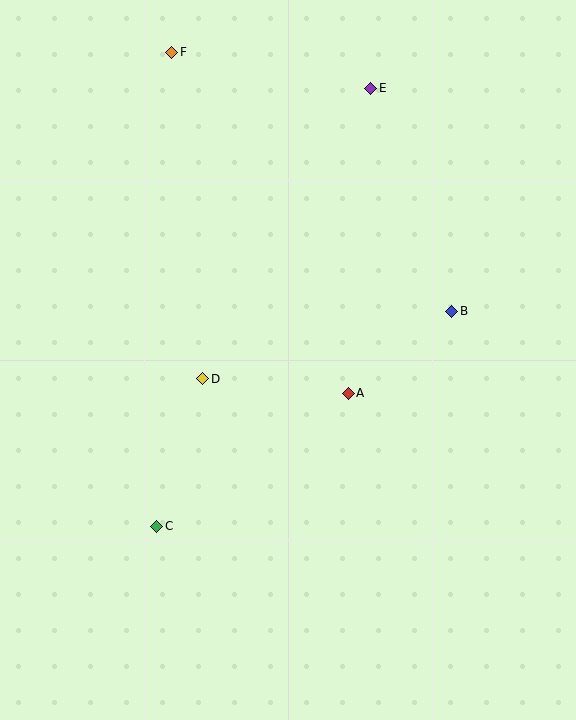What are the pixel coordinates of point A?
Point A is at (348, 393).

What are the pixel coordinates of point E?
Point E is at (371, 88).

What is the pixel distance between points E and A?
The distance between E and A is 306 pixels.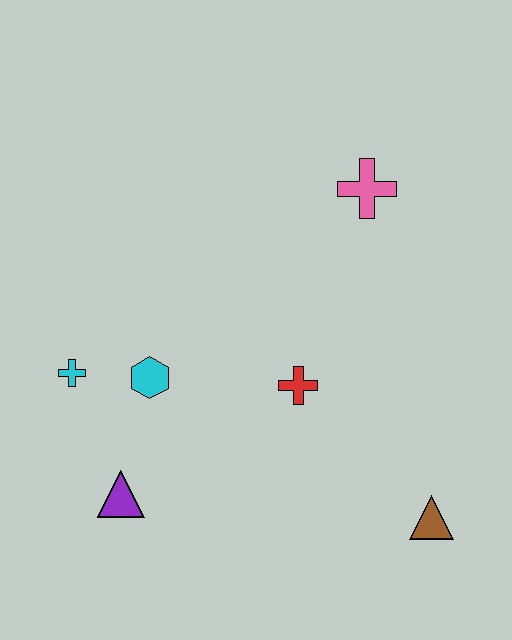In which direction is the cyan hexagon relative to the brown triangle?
The cyan hexagon is to the left of the brown triangle.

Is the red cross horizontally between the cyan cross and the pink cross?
Yes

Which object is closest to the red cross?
The cyan hexagon is closest to the red cross.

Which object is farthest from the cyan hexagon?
The brown triangle is farthest from the cyan hexagon.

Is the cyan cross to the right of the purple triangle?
No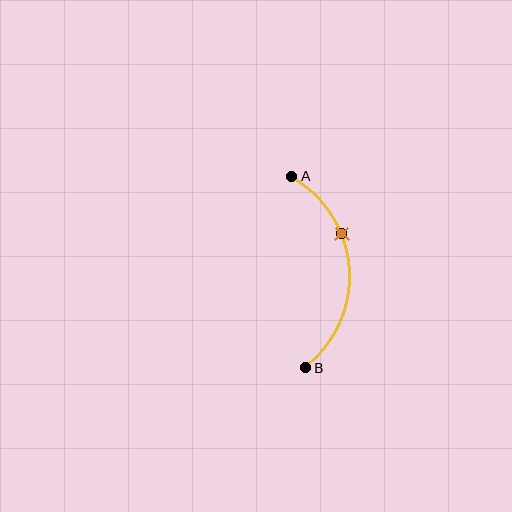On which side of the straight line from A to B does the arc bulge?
The arc bulges to the right of the straight line connecting A and B.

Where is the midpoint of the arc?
The arc midpoint is the point on the curve farthest from the straight line joining A and B. It sits to the right of that line.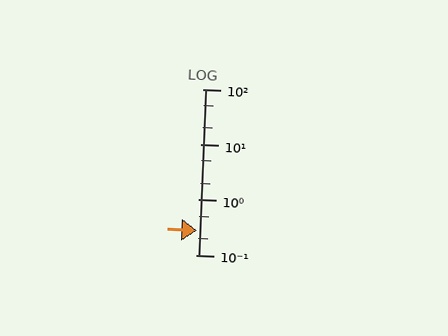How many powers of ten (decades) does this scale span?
The scale spans 3 decades, from 0.1 to 100.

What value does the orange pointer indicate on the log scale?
The pointer indicates approximately 0.28.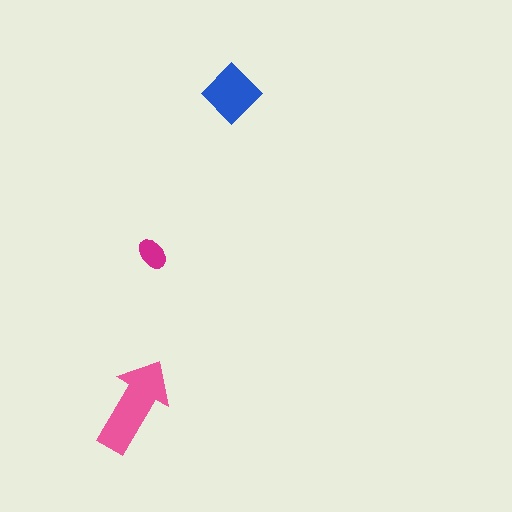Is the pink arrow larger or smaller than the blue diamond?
Larger.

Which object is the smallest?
The magenta ellipse.